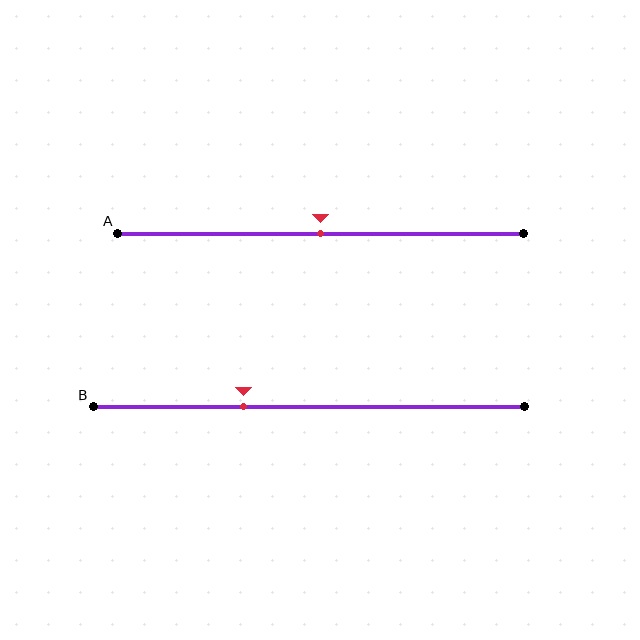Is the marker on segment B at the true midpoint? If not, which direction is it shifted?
No, the marker on segment B is shifted to the left by about 15% of the segment length.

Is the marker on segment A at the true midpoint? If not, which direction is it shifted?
Yes, the marker on segment A is at the true midpoint.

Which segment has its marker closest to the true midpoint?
Segment A has its marker closest to the true midpoint.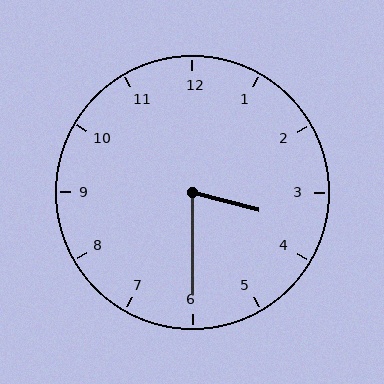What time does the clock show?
3:30.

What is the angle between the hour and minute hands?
Approximately 75 degrees.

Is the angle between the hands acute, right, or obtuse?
It is acute.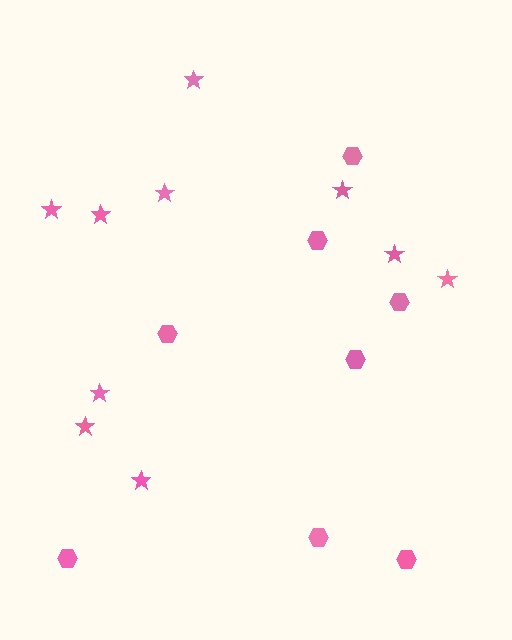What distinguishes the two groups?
There are 2 groups: one group of stars (10) and one group of hexagons (8).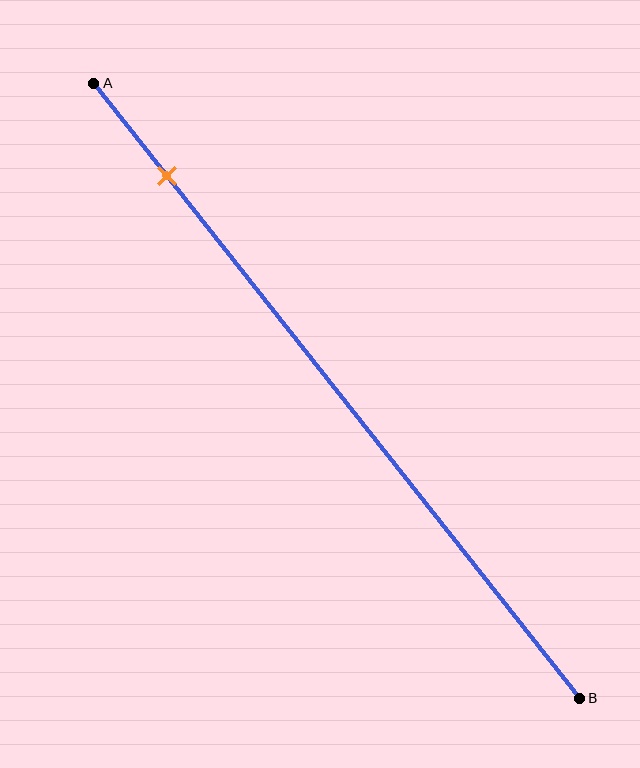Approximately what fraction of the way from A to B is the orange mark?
The orange mark is approximately 15% of the way from A to B.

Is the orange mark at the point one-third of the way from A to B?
No, the mark is at about 15% from A, not at the 33% one-third point.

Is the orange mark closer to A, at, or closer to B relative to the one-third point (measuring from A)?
The orange mark is closer to point A than the one-third point of segment AB.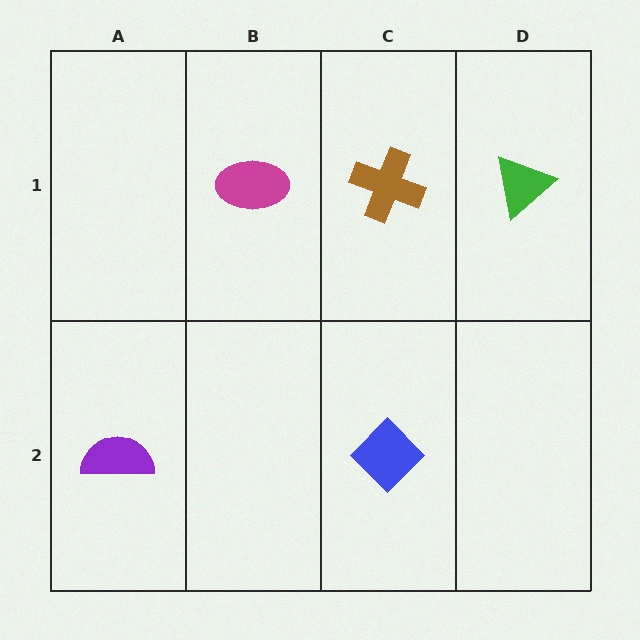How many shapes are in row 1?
3 shapes.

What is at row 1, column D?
A green triangle.